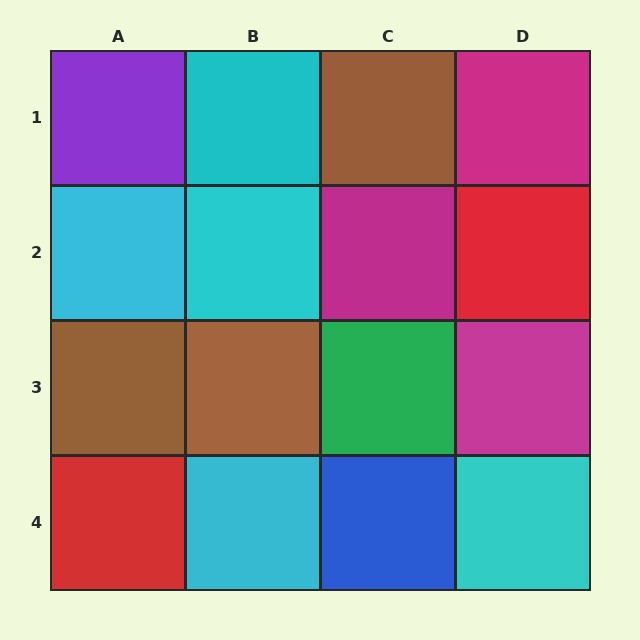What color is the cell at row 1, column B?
Cyan.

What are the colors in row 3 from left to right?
Brown, brown, green, magenta.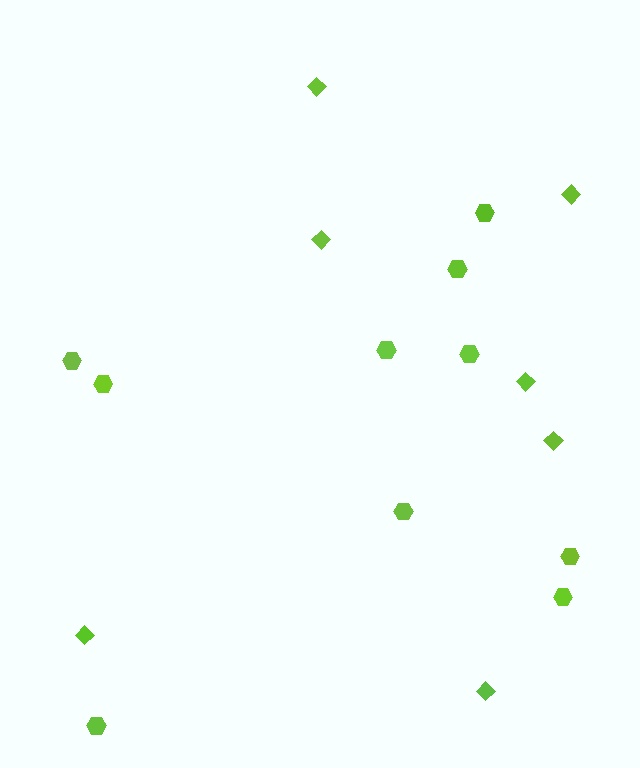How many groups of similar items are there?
There are 2 groups: one group of hexagons (10) and one group of diamonds (7).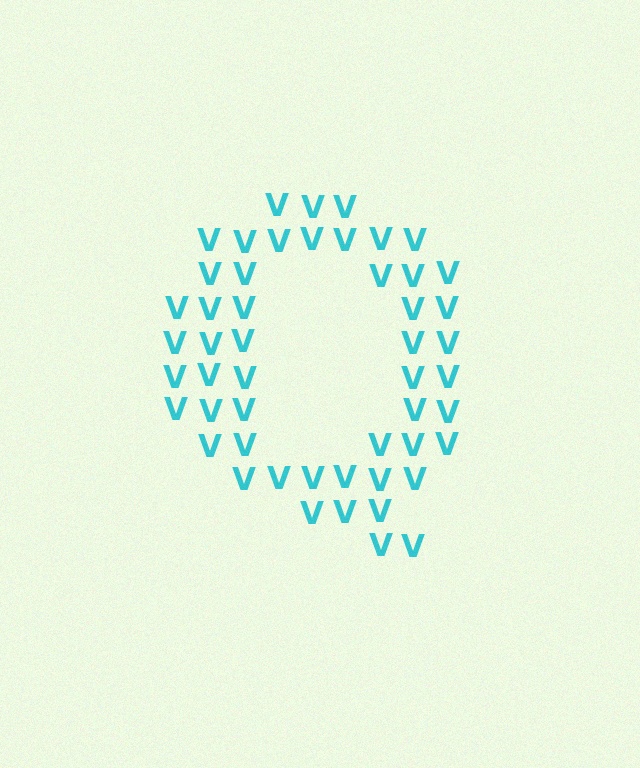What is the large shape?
The large shape is the letter Q.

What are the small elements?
The small elements are letter V's.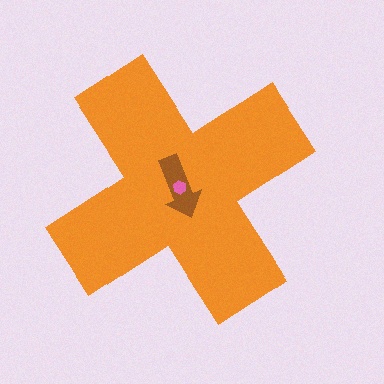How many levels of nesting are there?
3.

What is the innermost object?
The pink hexagon.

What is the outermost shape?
The orange cross.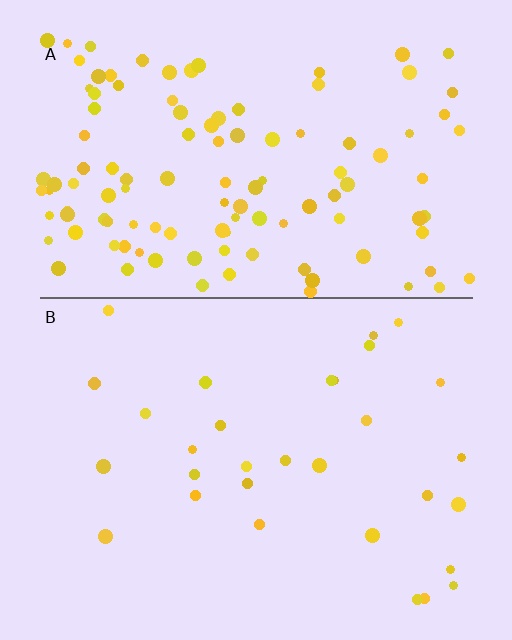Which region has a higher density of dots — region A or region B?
A (the top).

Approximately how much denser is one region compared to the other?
Approximately 3.8× — region A over region B.